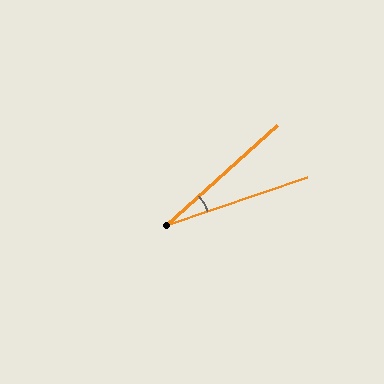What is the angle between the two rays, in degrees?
Approximately 23 degrees.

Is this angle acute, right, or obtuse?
It is acute.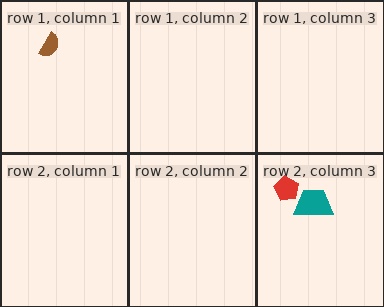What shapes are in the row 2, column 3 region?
The teal trapezoid, the red pentagon.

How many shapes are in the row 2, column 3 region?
2.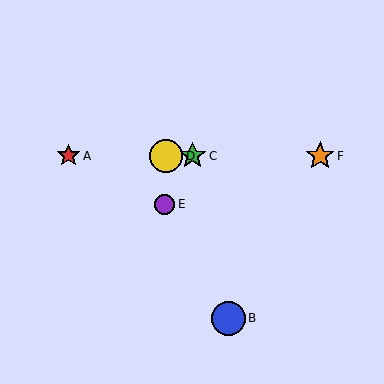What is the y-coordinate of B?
Object B is at y≈318.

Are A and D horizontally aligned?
Yes, both are at y≈156.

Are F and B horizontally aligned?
No, F is at y≈156 and B is at y≈318.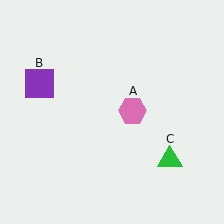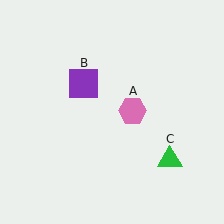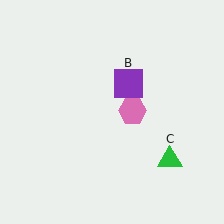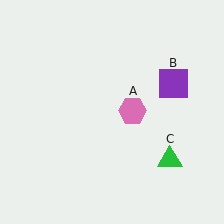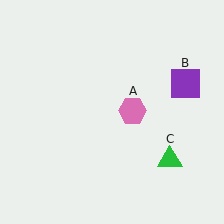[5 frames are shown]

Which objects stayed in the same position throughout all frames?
Pink hexagon (object A) and green triangle (object C) remained stationary.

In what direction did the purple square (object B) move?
The purple square (object B) moved right.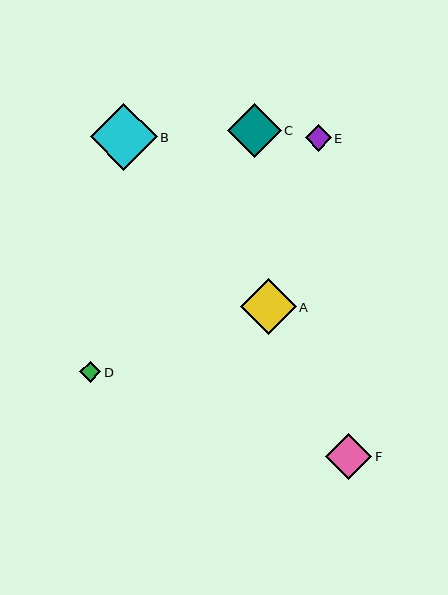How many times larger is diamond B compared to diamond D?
Diamond B is approximately 3.1 times the size of diamond D.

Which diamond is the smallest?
Diamond D is the smallest with a size of approximately 21 pixels.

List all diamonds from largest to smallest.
From largest to smallest: B, A, C, F, E, D.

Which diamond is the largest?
Diamond B is the largest with a size of approximately 67 pixels.